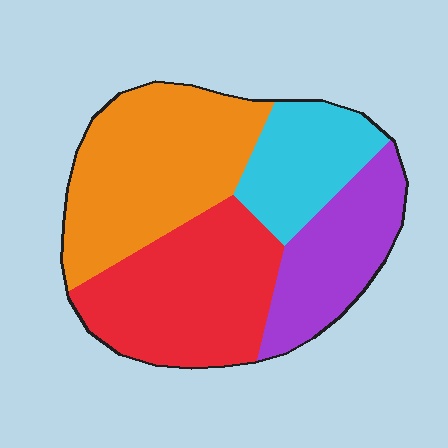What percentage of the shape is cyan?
Cyan covers around 15% of the shape.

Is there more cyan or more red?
Red.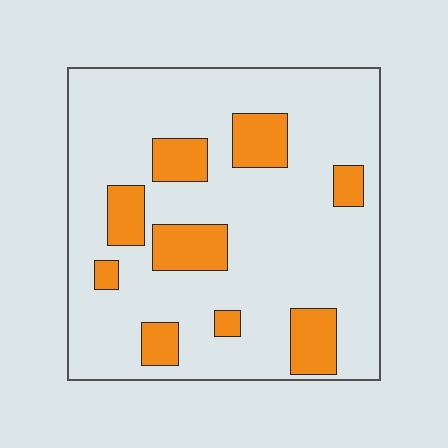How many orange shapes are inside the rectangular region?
9.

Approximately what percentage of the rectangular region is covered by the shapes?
Approximately 20%.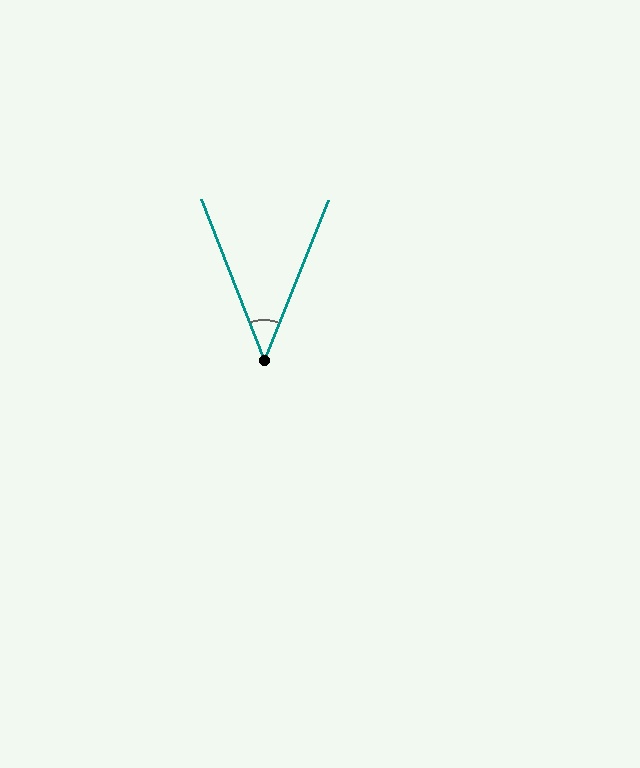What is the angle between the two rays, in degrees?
Approximately 43 degrees.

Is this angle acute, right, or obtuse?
It is acute.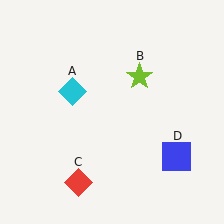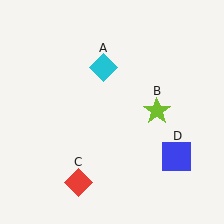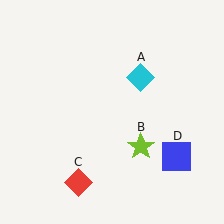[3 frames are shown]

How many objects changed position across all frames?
2 objects changed position: cyan diamond (object A), lime star (object B).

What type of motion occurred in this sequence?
The cyan diamond (object A), lime star (object B) rotated clockwise around the center of the scene.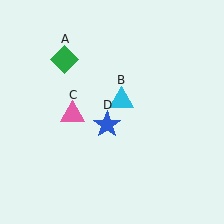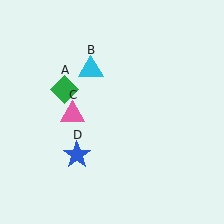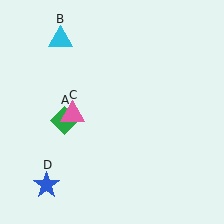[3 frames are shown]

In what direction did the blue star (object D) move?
The blue star (object D) moved down and to the left.